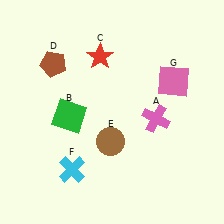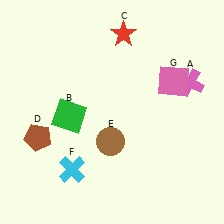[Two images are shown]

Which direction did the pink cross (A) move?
The pink cross (A) moved up.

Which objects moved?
The objects that moved are: the pink cross (A), the red star (C), the brown pentagon (D).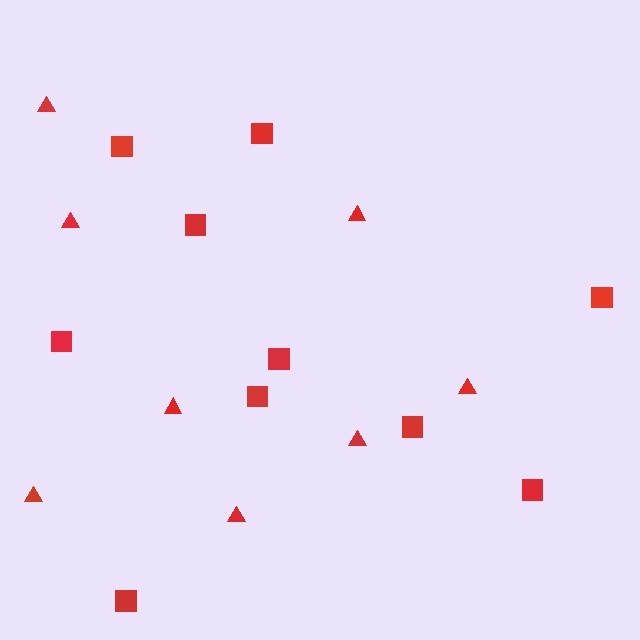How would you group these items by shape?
There are 2 groups: one group of squares (10) and one group of triangles (8).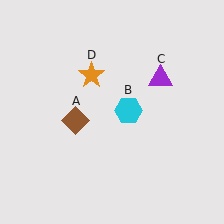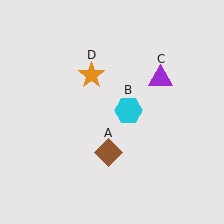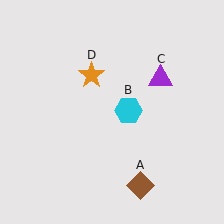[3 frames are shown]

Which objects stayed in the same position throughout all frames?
Cyan hexagon (object B) and purple triangle (object C) and orange star (object D) remained stationary.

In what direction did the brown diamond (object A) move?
The brown diamond (object A) moved down and to the right.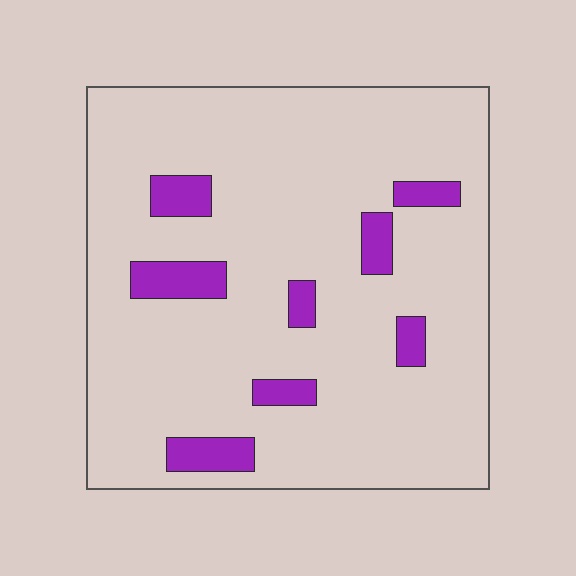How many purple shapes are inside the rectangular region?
8.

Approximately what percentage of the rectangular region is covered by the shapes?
Approximately 10%.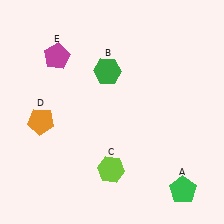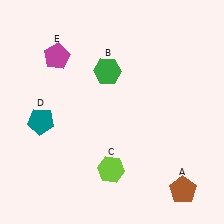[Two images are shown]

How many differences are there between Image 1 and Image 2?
There are 2 differences between the two images.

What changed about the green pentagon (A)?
In Image 1, A is green. In Image 2, it changed to brown.